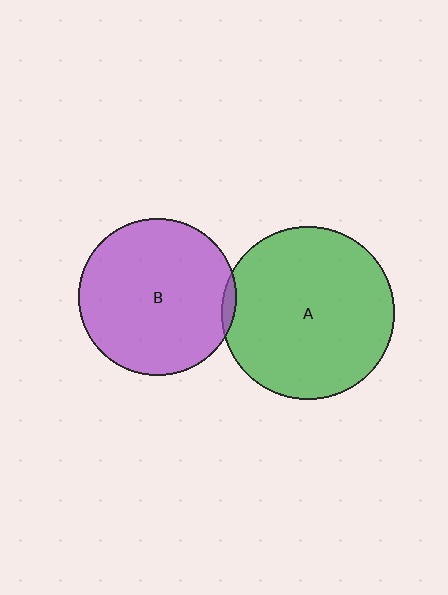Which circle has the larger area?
Circle A (green).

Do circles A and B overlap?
Yes.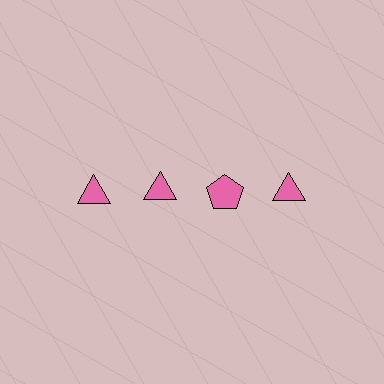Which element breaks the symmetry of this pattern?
The pink pentagon in the top row, center column breaks the symmetry. All other shapes are pink triangles.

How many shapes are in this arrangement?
There are 4 shapes arranged in a grid pattern.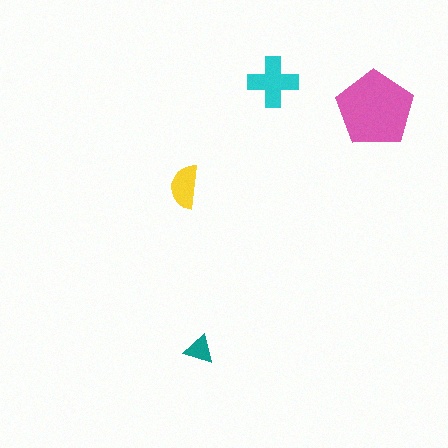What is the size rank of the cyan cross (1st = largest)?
2nd.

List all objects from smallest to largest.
The teal triangle, the yellow semicircle, the cyan cross, the pink pentagon.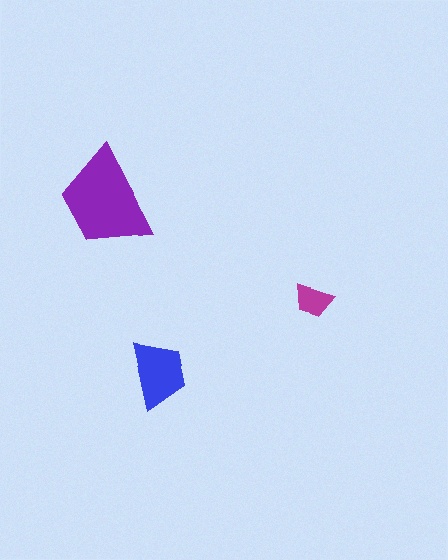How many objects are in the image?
There are 3 objects in the image.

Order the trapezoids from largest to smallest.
the purple one, the blue one, the magenta one.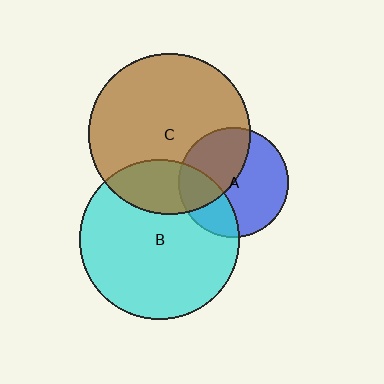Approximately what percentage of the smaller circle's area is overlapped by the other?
Approximately 25%.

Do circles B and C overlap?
Yes.